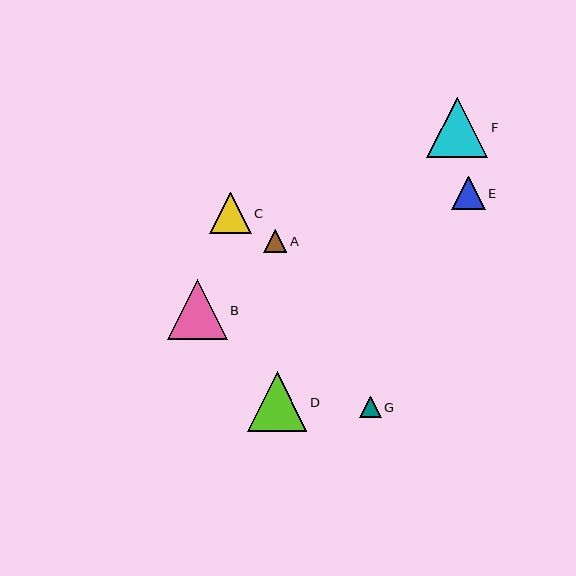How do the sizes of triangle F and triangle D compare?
Triangle F and triangle D are approximately the same size.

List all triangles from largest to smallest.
From largest to smallest: F, B, D, C, E, A, G.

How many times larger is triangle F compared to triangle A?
Triangle F is approximately 2.6 times the size of triangle A.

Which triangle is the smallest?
Triangle G is the smallest with a size of approximately 22 pixels.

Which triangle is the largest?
Triangle F is the largest with a size of approximately 61 pixels.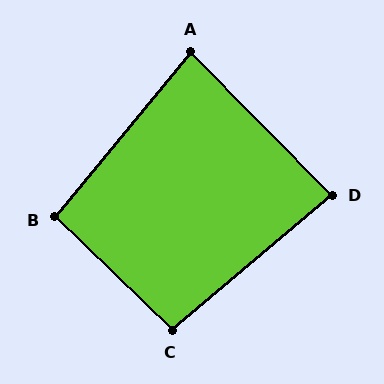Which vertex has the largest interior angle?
C, at approximately 96 degrees.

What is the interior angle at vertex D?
Approximately 86 degrees (approximately right).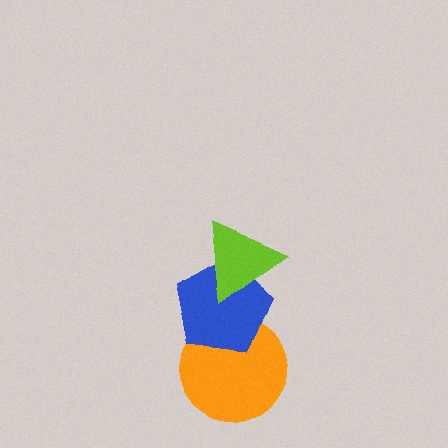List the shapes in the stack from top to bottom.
From top to bottom: the lime triangle, the blue pentagon, the orange circle.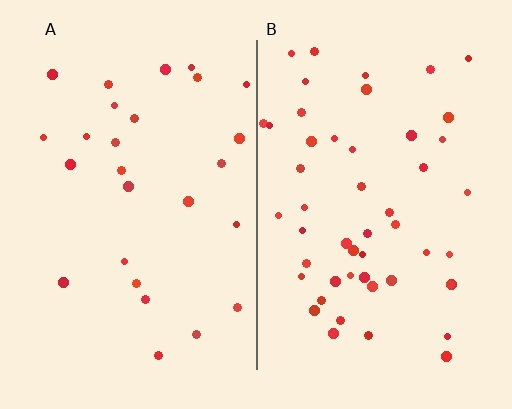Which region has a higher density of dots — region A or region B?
B (the right).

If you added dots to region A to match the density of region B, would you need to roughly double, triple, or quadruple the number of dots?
Approximately double.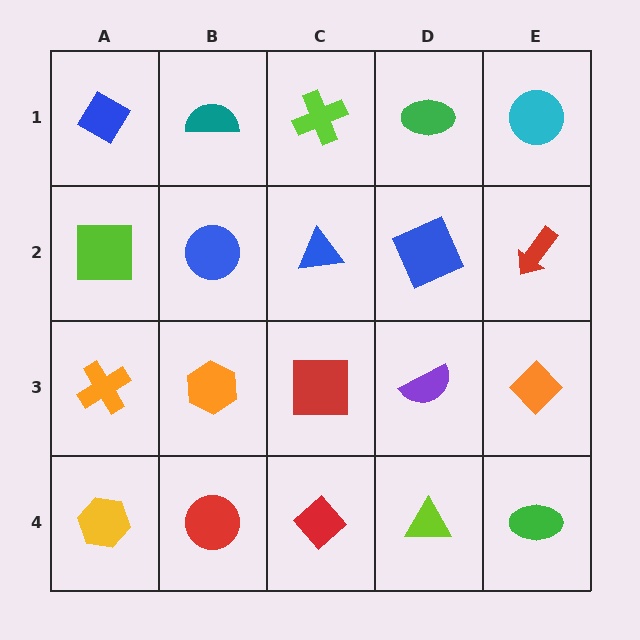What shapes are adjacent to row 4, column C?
A red square (row 3, column C), a red circle (row 4, column B), a lime triangle (row 4, column D).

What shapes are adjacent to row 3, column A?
A lime square (row 2, column A), a yellow hexagon (row 4, column A), an orange hexagon (row 3, column B).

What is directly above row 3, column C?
A blue triangle.